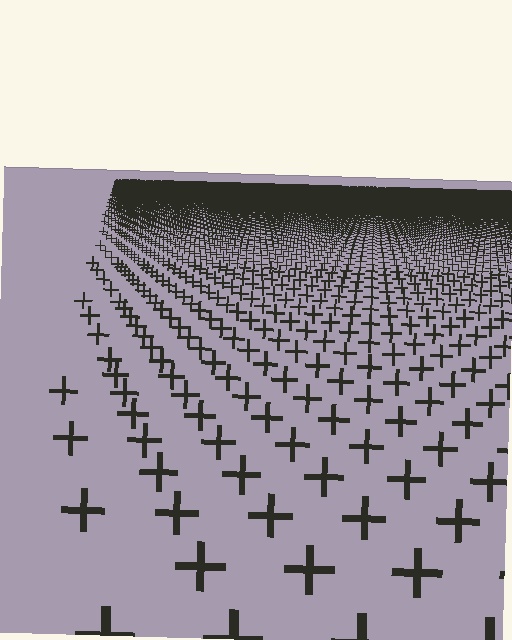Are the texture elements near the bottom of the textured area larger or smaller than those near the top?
Larger. Near the bottom, elements are closer to the viewer and appear at a bigger on-screen size.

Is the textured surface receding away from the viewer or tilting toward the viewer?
The surface is receding away from the viewer. Texture elements get smaller and denser toward the top.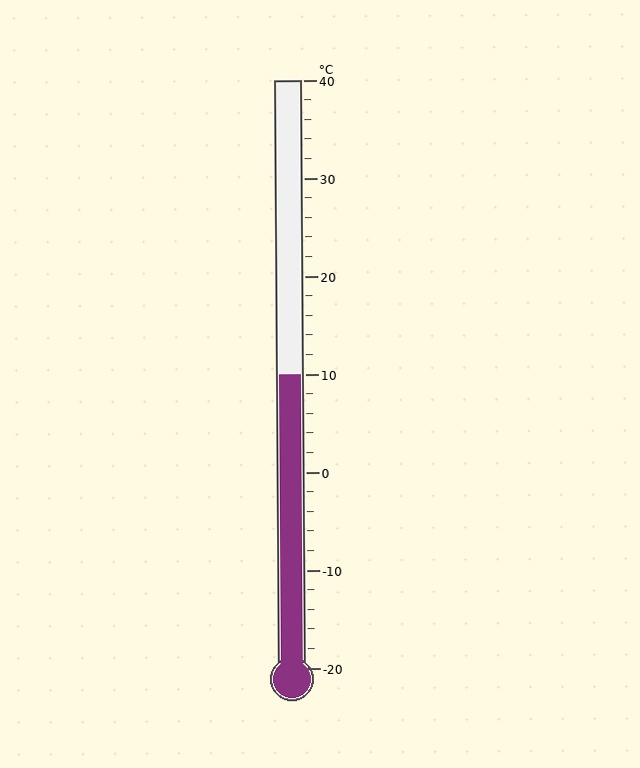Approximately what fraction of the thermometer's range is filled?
The thermometer is filled to approximately 50% of its range.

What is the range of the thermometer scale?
The thermometer scale ranges from -20°C to 40°C.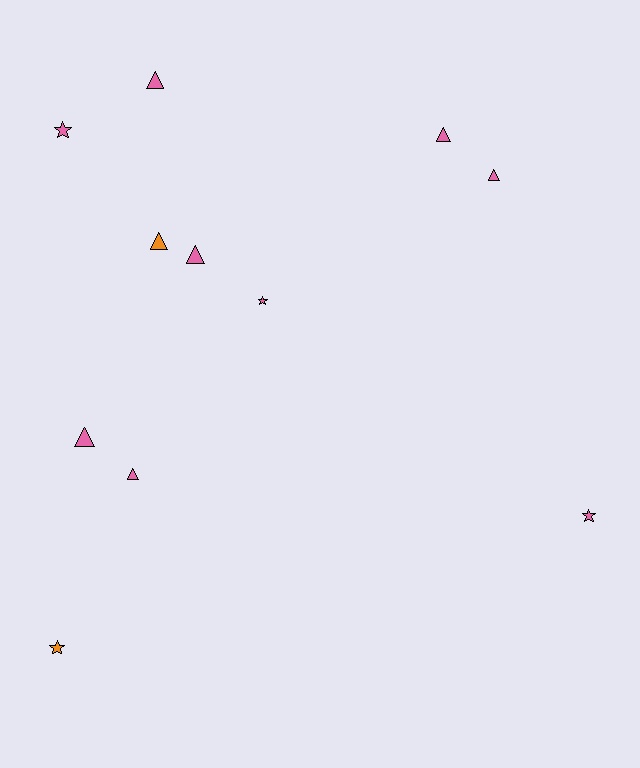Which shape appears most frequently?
Triangle, with 7 objects.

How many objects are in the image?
There are 11 objects.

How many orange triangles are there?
There is 1 orange triangle.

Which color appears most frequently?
Pink, with 9 objects.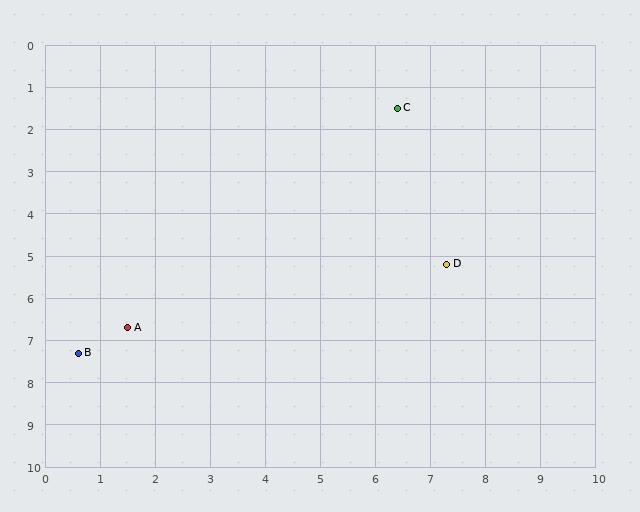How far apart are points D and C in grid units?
Points D and C are about 3.8 grid units apart.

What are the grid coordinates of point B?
Point B is at approximately (0.6, 7.3).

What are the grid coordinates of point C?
Point C is at approximately (6.4, 1.5).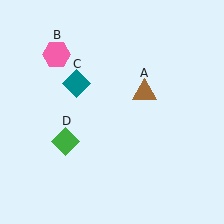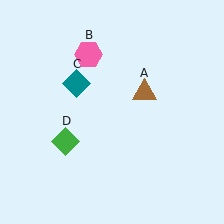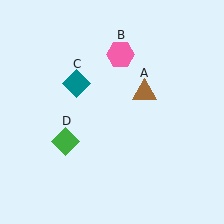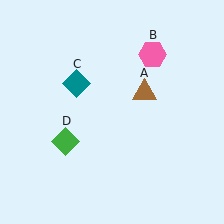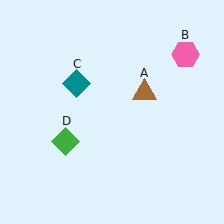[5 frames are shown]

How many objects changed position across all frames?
1 object changed position: pink hexagon (object B).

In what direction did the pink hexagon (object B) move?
The pink hexagon (object B) moved right.